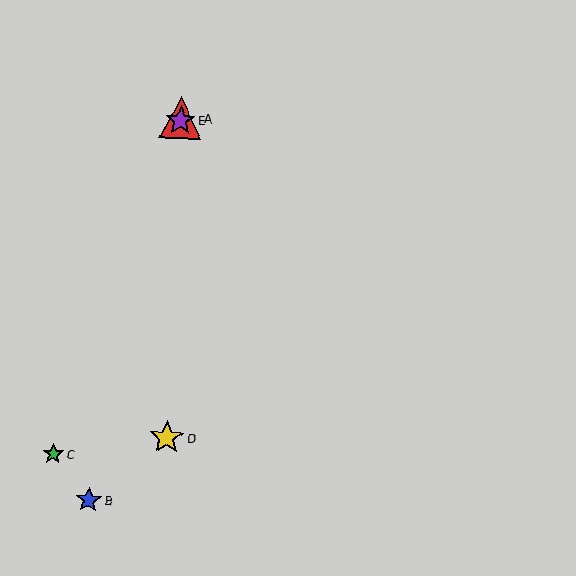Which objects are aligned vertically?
Objects A, D, E are aligned vertically.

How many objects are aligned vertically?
3 objects (A, D, E) are aligned vertically.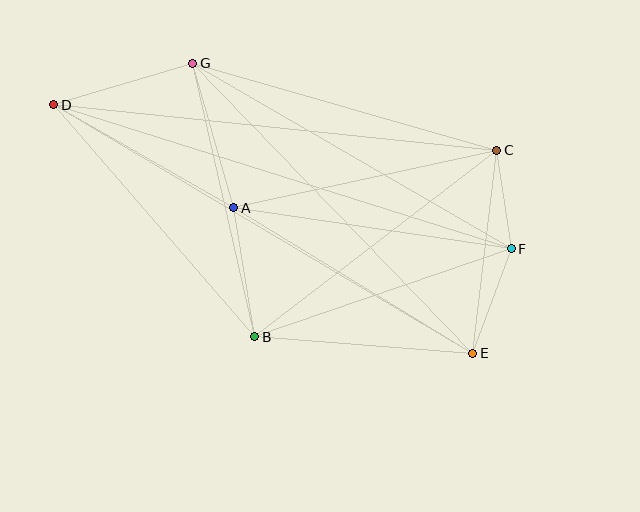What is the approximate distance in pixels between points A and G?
The distance between A and G is approximately 150 pixels.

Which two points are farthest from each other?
Points D and E are farthest from each other.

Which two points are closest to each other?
Points C and F are closest to each other.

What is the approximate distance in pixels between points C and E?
The distance between C and E is approximately 205 pixels.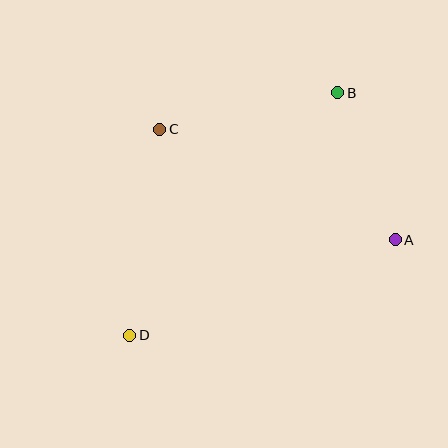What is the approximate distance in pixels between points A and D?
The distance between A and D is approximately 282 pixels.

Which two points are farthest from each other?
Points B and D are farthest from each other.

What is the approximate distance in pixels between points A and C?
The distance between A and C is approximately 260 pixels.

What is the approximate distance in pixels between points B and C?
The distance between B and C is approximately 182 pixels.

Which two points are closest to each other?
Points A and B are closest to each other.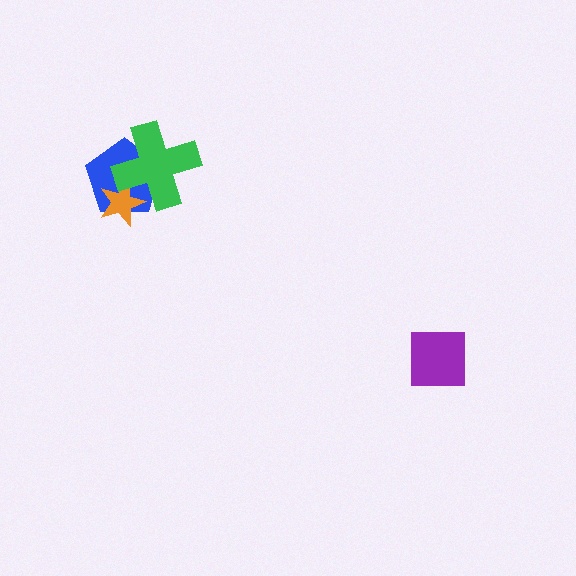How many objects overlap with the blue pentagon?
2 objects overlap with the blue pentagon.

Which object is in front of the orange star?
The green cross is in front of the orange star.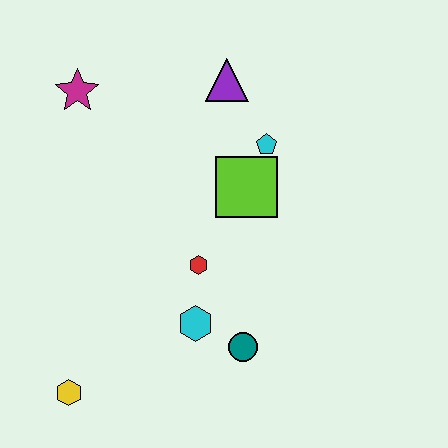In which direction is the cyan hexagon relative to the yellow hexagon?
The cyan hexagon is to the right of the yellow hexagon.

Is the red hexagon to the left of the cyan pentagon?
Yes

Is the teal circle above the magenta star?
No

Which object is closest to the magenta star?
The purple triangle is closest to the magenta star.